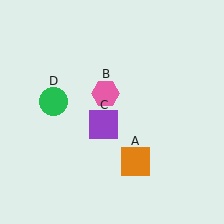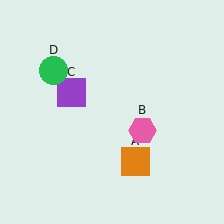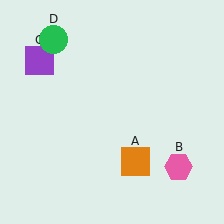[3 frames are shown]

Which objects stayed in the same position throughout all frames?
Orange square (object A) remained stationary.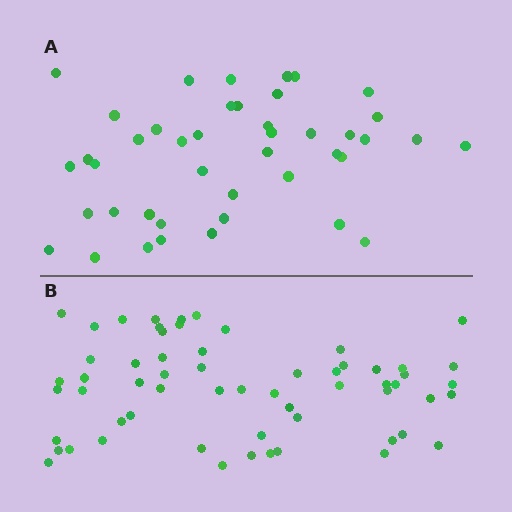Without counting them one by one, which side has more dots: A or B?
Region B (the bottom region) has more dots.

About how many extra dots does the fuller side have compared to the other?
Region B has approximately 15 more dots than region A.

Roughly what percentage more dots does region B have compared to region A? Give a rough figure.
About 40% more.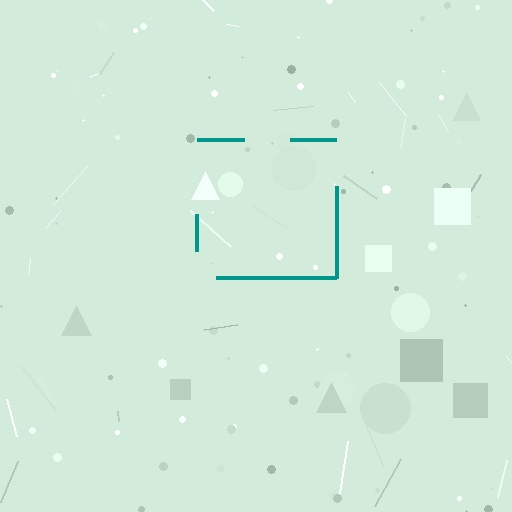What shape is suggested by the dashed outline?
The dashed outline suggests a square.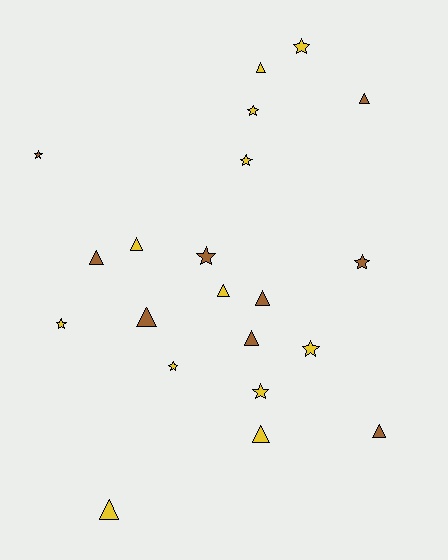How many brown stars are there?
There are 3 brown stars.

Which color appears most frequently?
Yellow, with 12 objects.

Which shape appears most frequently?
Triangle, with 11 objects.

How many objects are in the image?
There are 21 objects.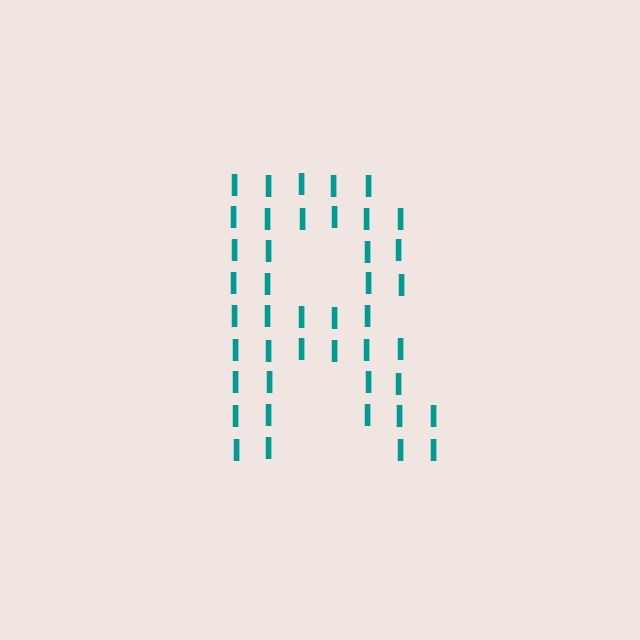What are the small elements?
The small elements are letter I's.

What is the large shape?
The large shape is the letter R.